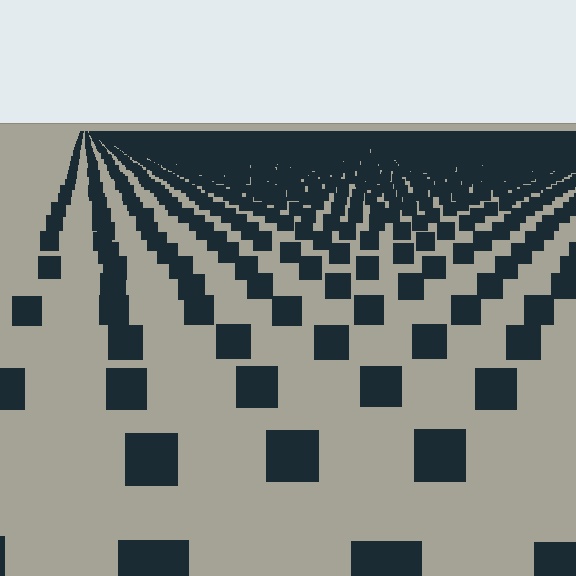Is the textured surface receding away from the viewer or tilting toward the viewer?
The surface is receding away from the viewer. Texture elements get smaller and denser toward the top.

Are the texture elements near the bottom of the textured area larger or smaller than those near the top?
Larger. Near the bottom, elements are closer to the viewer and appear at a bigger on-screen size.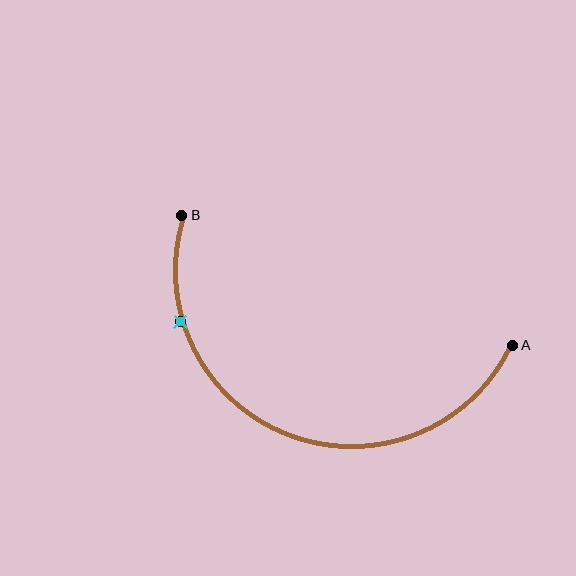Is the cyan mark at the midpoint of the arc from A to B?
No. The cyan mark lies on the arc but is closer to endpoint B. The arc midpoint would be at the point on the curve equidistant along the arc from both A and B.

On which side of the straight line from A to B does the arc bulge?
The arc bulges below the straight line connecting A and B.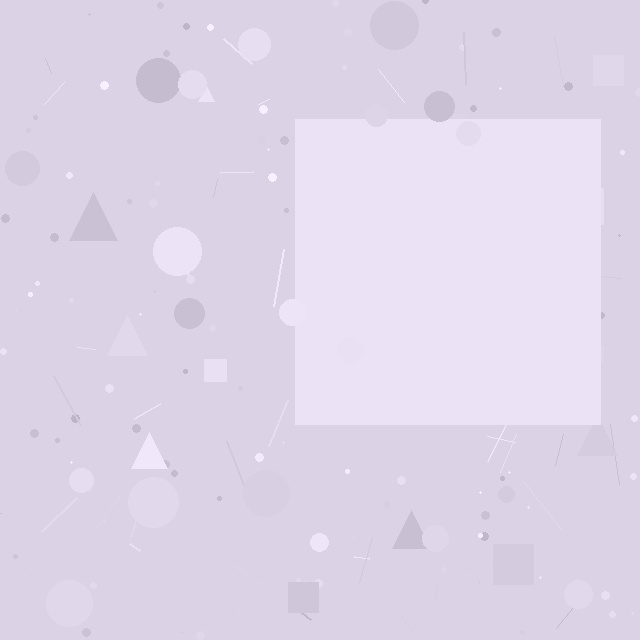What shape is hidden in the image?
A square is hidden in the image.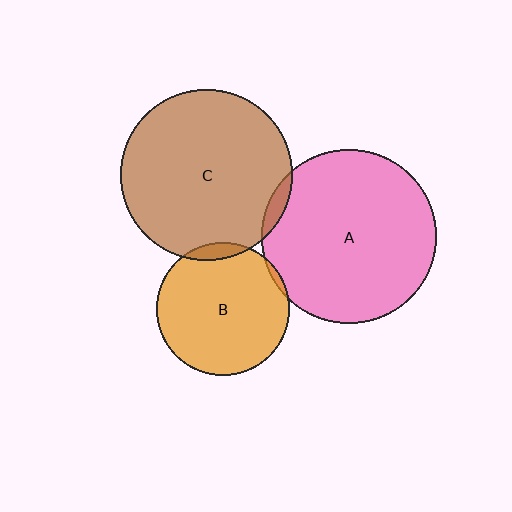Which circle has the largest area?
Circle A (pink).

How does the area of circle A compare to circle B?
Approximately 1.7 times.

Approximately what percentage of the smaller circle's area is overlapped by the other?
Approximately 5%.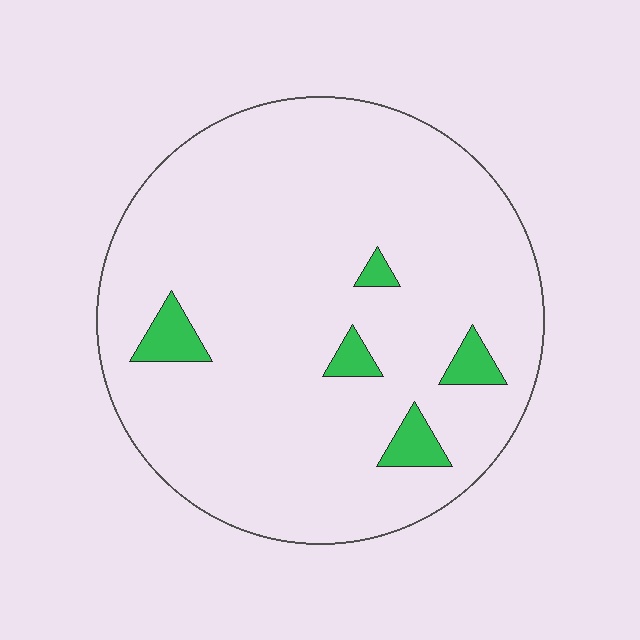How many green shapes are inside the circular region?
5.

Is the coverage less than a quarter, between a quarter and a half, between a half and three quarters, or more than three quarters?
Less than a quarter.